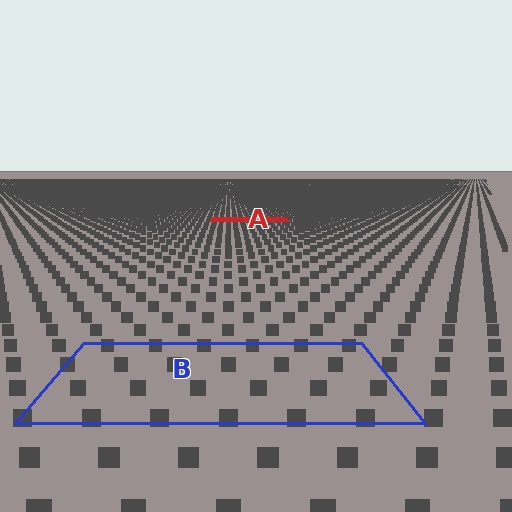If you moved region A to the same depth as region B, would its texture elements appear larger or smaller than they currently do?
They would appear larger. At a closer depth, the same texture elements are projected at a bigger on-screen size.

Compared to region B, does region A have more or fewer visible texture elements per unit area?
Region A has more texture elements per unit area — they are packed more densely because it is farther away.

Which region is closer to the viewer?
Region B is closer. The texture elements there are larger and more spread out.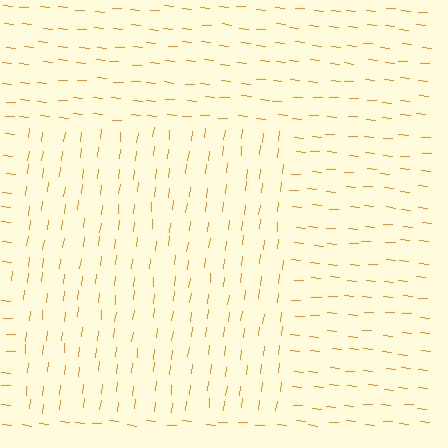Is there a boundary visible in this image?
Yes, there is a texture boundary formed by a change in line orientation.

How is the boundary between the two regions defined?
The boundary is defined purely by a change in line orientation (approximately 88 degrees difference). All lines are the same color and thickness.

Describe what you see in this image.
The image is filled with small orange line segments. A rectangle region in the image has lines oriented differently from the surrounding lines, creating a visible texture boundary.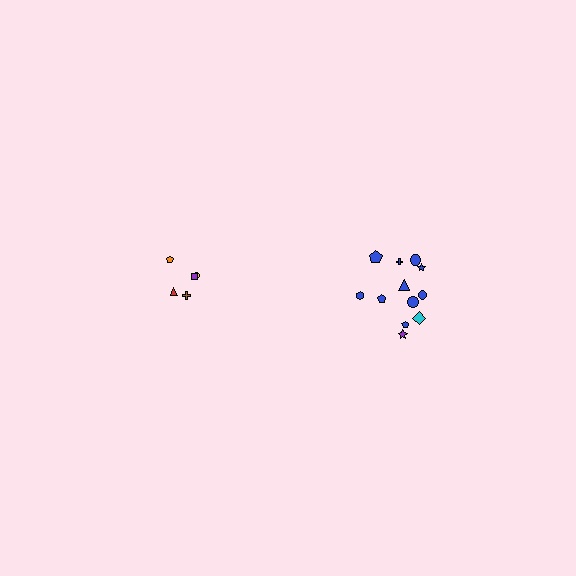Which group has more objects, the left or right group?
The right group.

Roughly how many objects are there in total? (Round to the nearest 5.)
Roughly 15 objects in total.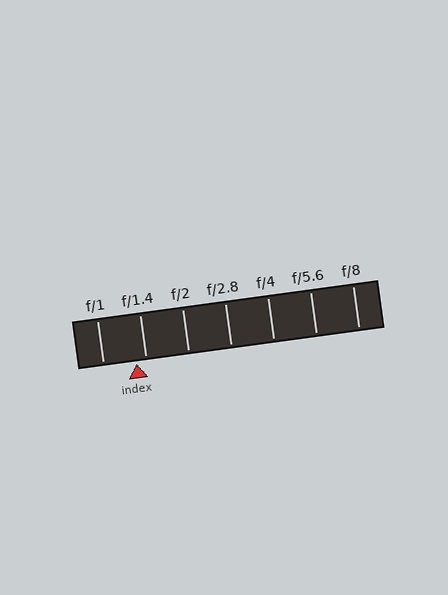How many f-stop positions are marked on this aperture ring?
There are 7 f-stop positions marked.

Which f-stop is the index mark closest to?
The index mark is closest to f/1.4.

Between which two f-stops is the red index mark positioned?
The index mark is between f/1 and f/1.4.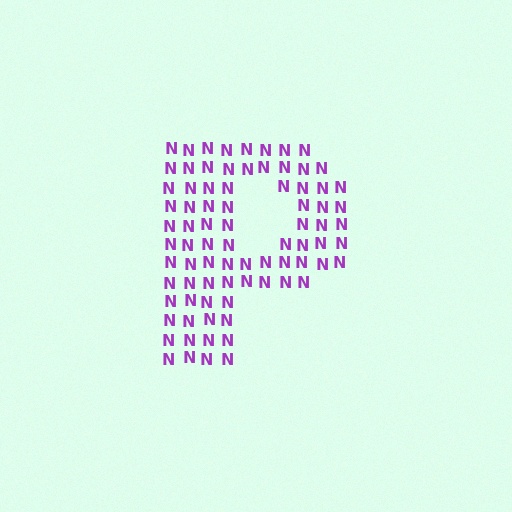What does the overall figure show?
The overall figure shows the letter P.